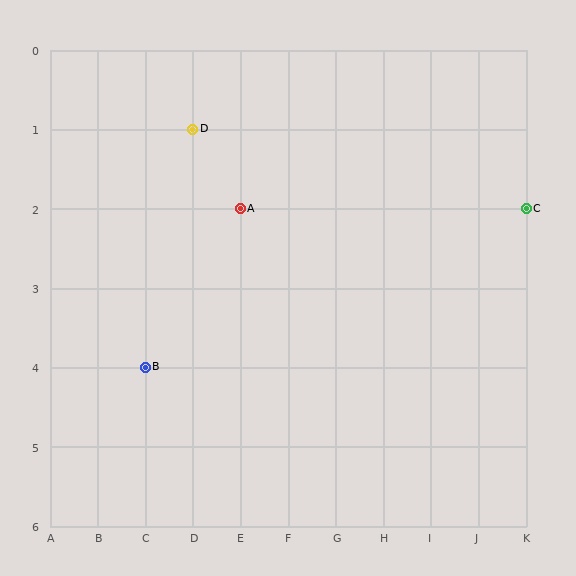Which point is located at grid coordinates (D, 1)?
Point D is at (D, 1).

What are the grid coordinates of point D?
Point D is at grid coordinates (D, 1).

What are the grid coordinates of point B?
Point B is at grid coordinates (C, 4).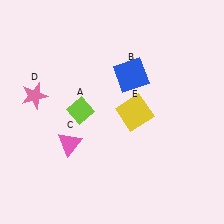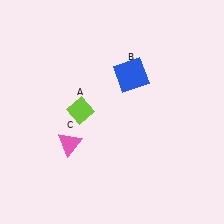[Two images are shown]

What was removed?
The yellow square (E), the pink star (D) were removed in Image 2.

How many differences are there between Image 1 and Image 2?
There are 2 differences between the two images.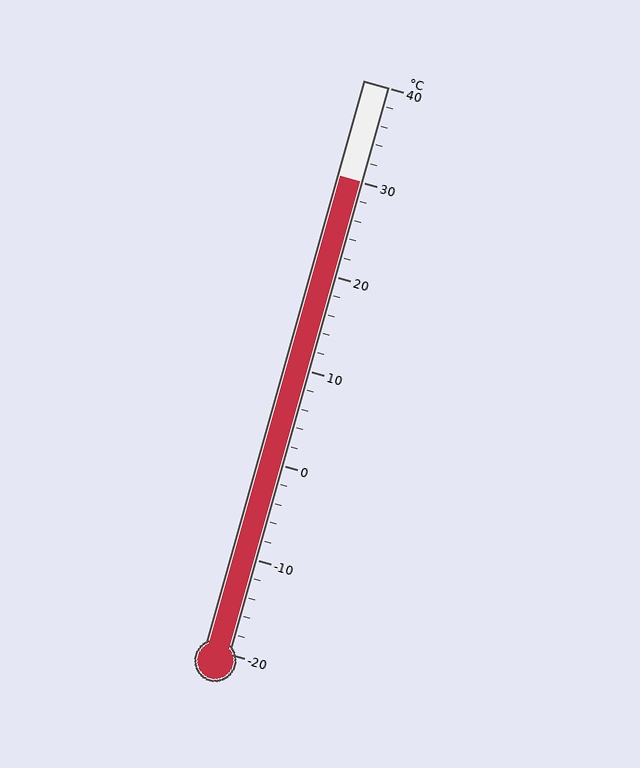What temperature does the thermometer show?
The thermometer shows approximately 30°C.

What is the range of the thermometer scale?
The thermometer scale ranges from -20°C to 40°C.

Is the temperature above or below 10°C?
The temperature is above 10°C.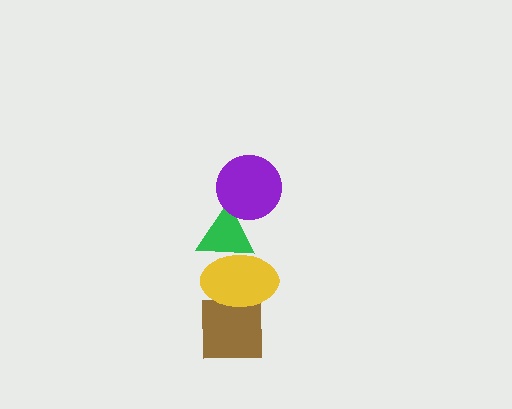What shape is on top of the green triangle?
The purple circle is on top of the green triangle.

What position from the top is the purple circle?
The purple circle is 1st from the top.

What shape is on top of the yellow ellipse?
The green triangle is on top of the yellow ellipse.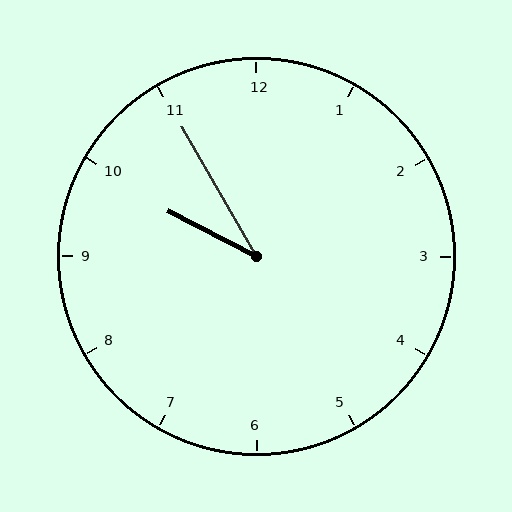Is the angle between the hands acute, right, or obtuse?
It is acute.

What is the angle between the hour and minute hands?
Approximately 32 degrees.